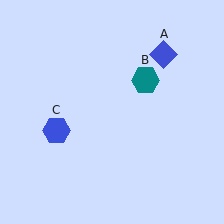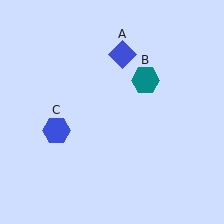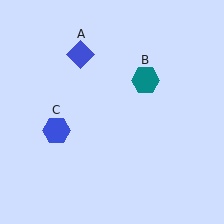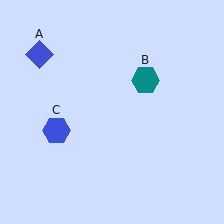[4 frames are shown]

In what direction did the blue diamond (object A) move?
The blue diamond (object A) moved left.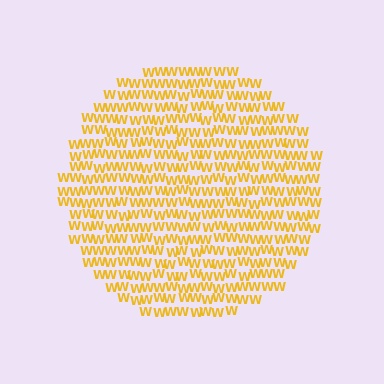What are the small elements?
The small elements are letter W's.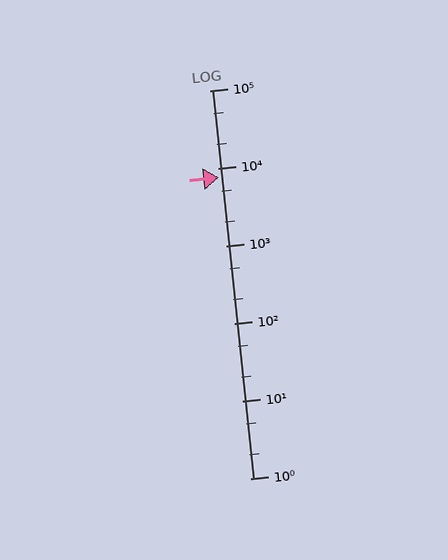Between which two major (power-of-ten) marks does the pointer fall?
The pointer is between 1000 and 10000.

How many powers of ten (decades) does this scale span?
The scale spans 5 decades, from 1 to 100000.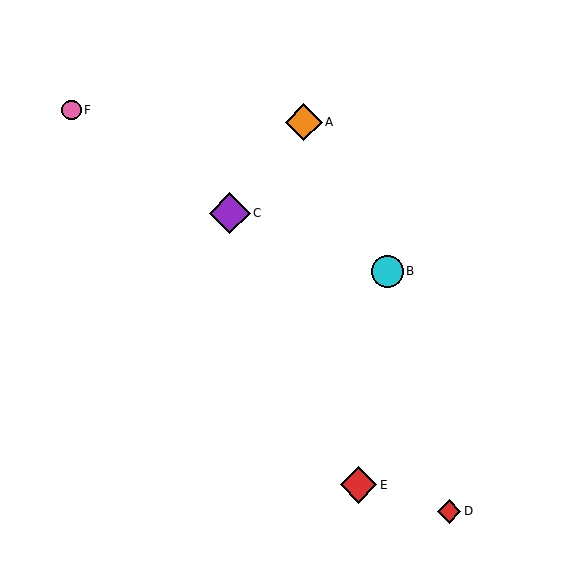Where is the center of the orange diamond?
The center of the orange diamond is at (304, 122).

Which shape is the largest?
The purple diamond (labeled C) is the largest.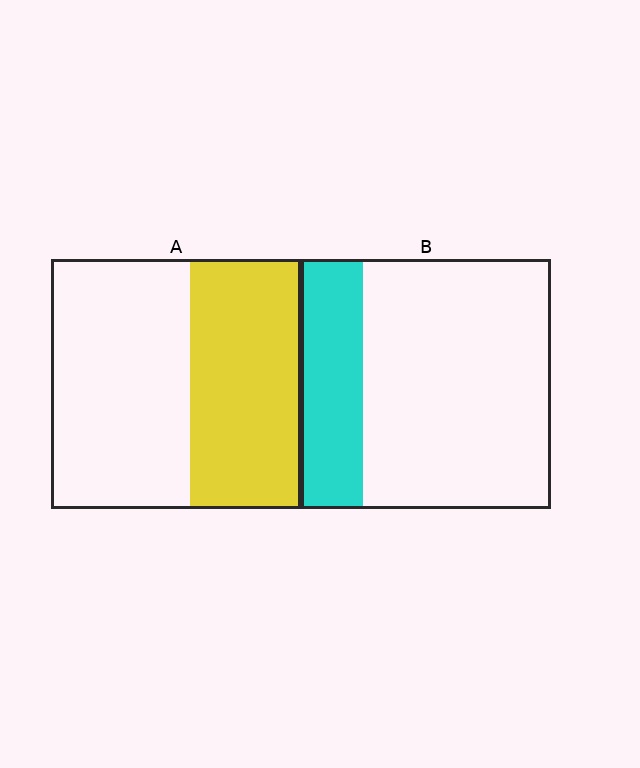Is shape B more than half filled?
No.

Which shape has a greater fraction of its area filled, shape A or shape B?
Shape A.